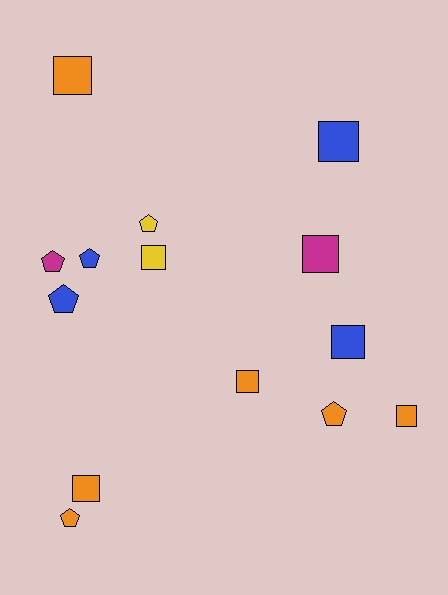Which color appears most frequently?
Orange, with 6 objects.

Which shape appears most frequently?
Square, with 8 objects.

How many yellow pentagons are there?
There is 1 yellow pentagon.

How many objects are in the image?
There are 14 objects.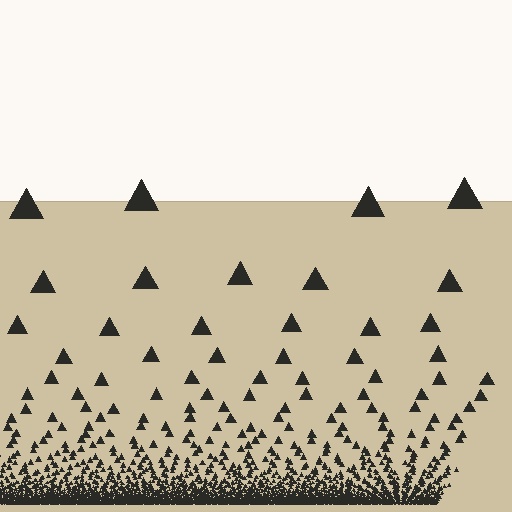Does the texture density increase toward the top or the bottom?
Density increases toward the bottom.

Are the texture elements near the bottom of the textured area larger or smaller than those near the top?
Smaller. The gradient is inverted — elements near the bottom are smaller and denser.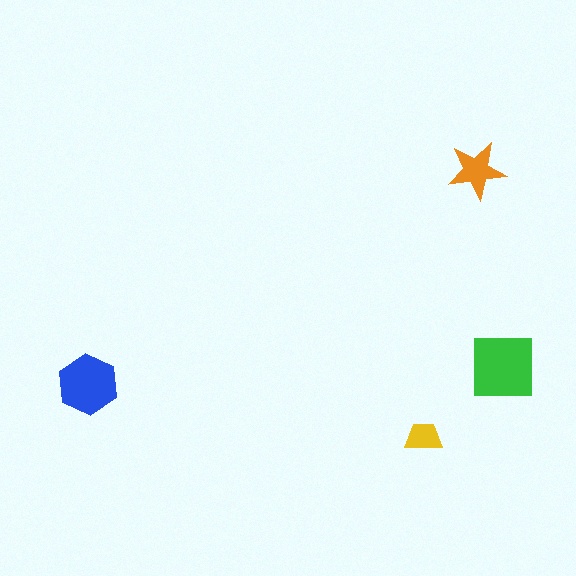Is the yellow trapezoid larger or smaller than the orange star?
Smaller.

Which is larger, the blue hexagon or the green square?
The green square.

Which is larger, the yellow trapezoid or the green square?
The green square.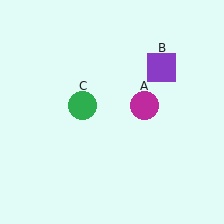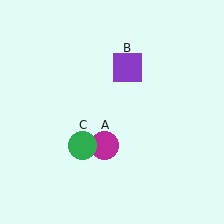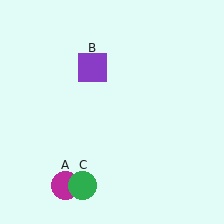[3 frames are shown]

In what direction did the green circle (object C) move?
The green circle (object C) moved down.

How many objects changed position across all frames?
3 objects changed position: magenta circle (object A), purple square (object B), green circle (object C).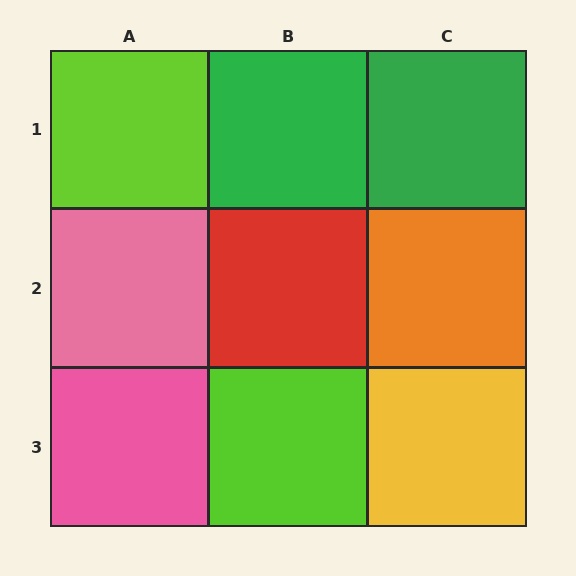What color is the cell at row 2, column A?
Pink.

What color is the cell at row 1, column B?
Green.